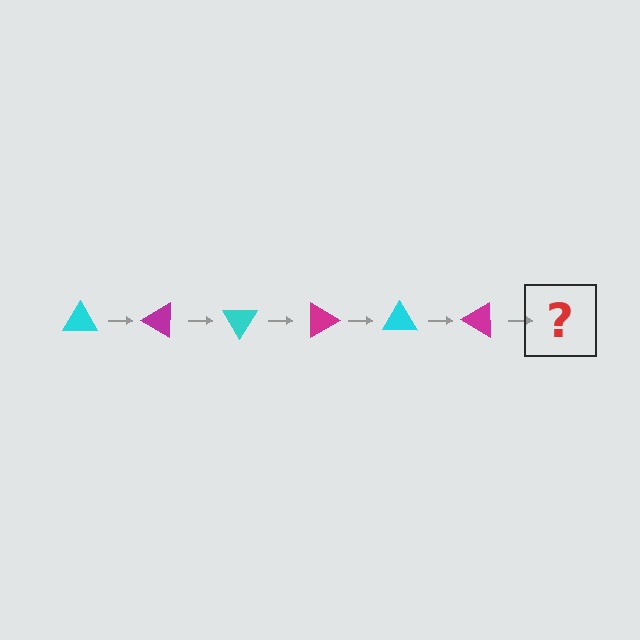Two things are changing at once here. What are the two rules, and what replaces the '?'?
The two rules are that it rotates 30 degrees each step and the color cycles through cyan and magenta. The '?' should be a cyan triangle, rotated 180 degrees from the start.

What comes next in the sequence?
The next element should be a cyan triangle, rotated 180 degrees from the start.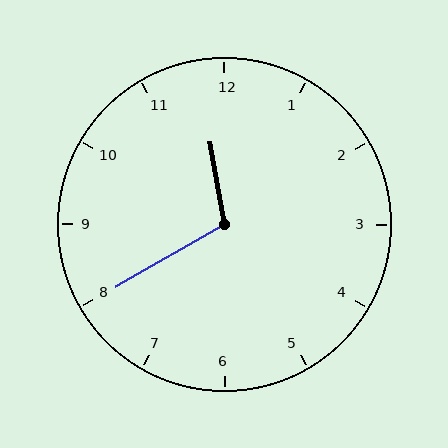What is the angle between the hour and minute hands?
Approximately 110 degrees.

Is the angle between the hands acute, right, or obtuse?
It is obtuse.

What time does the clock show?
11:40.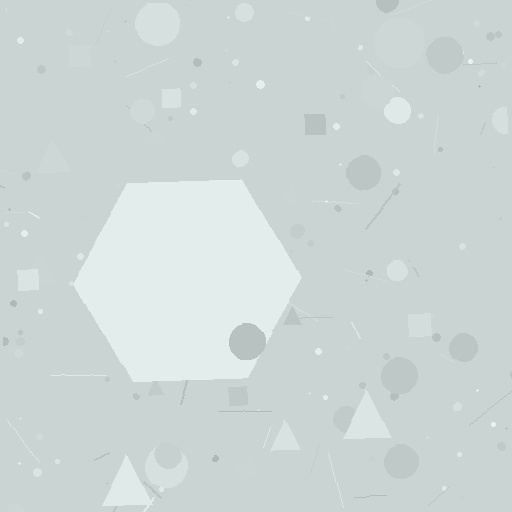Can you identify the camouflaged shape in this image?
The camouflaged shape is a hexagon.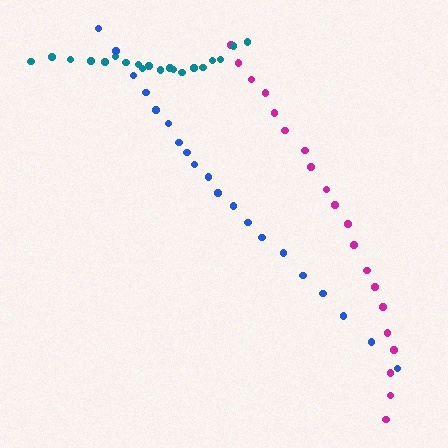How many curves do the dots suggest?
There are 3 distinct paths.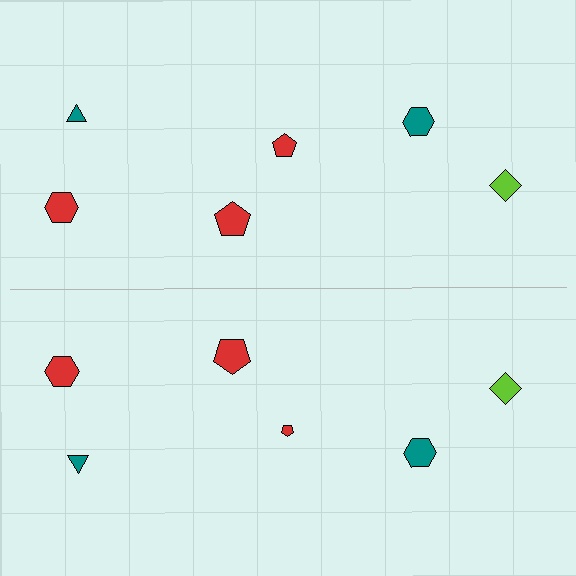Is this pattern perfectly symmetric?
No, the pattern is not perfectly symmetric. The red pentagon on the bottom side has a different size than its mirror counterpart.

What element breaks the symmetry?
The red pentagon on the bottom side has a different size than its mirror counterpart.